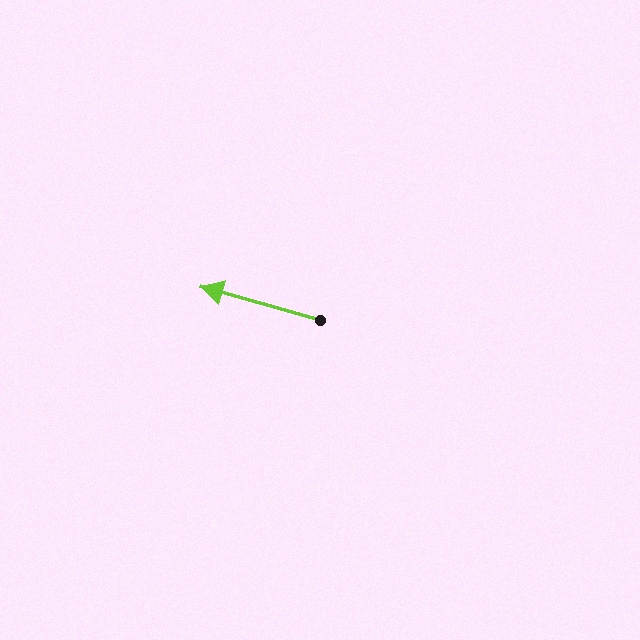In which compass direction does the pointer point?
West.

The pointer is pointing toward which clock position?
Roughly 10 o'clock.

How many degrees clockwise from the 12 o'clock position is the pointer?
Approximately 286 degrees.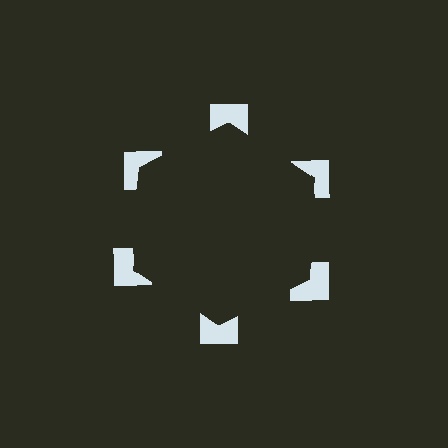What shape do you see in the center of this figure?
An illusory hexagon — its edges are inferred from the aligned wedge cuts in the notched squares, not physically drawn.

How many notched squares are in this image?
There are 6 — one at each vertex of the illusory hexagon.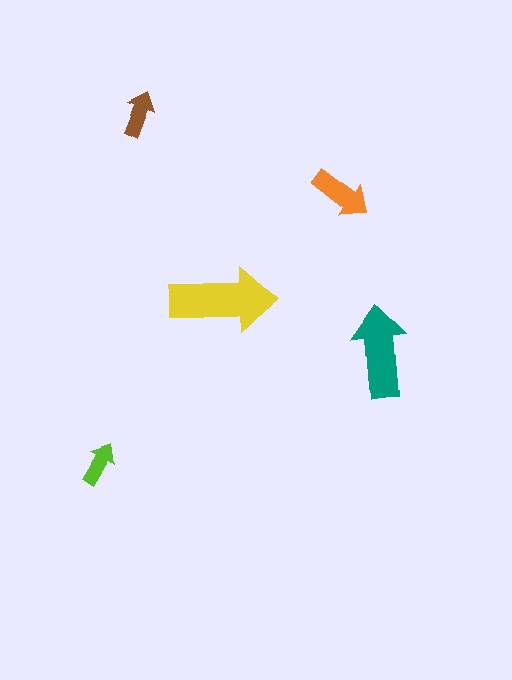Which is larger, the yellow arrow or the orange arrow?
The yellow one.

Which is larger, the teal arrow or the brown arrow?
The teal one.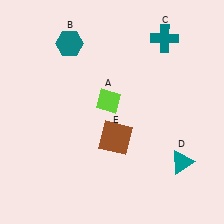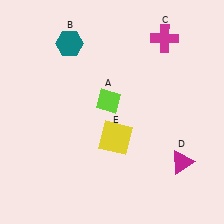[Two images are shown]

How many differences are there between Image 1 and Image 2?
There are 3 differences between the two images.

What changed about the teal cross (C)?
In Image 1, C is teal. In Image 2, it changed to magenta.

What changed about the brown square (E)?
In Image 1, E is brown. In Image 2, it changed to yellow.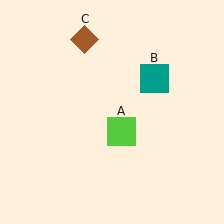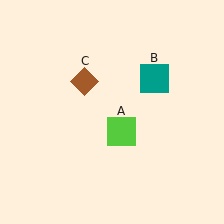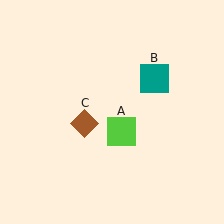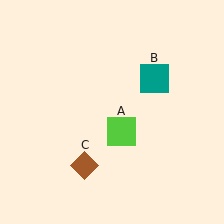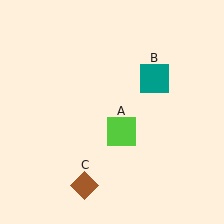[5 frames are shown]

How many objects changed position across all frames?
1 object changed position: brown diamond (object C).